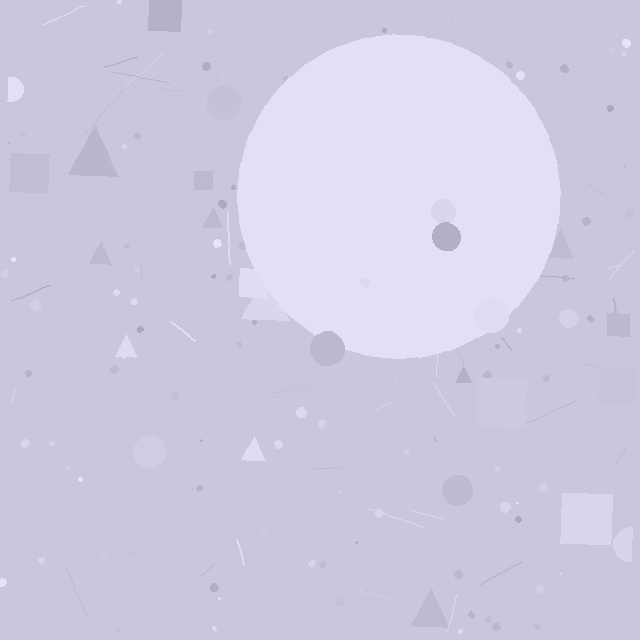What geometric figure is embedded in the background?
A circle is embedded in the background.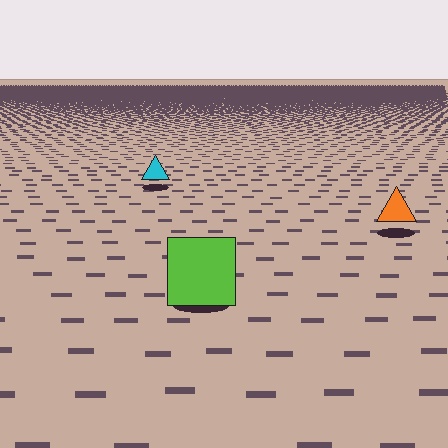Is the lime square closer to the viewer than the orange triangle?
Yes. The lime square is closer — you can tell from the texture gradient: the ground texture is coarser near it.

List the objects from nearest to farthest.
From nearest to farthest: the lime square, the orange triangle, the cyan triangle.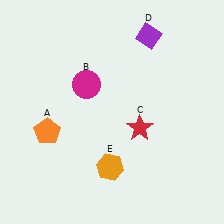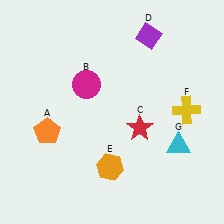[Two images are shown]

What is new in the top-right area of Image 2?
A yellow cross (F) was added in the top-right area of Image 2.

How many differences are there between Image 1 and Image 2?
There are 2 differences between the two images.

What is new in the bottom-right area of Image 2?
A cyan triangle (G) was added in the bottom-right area of Image 2.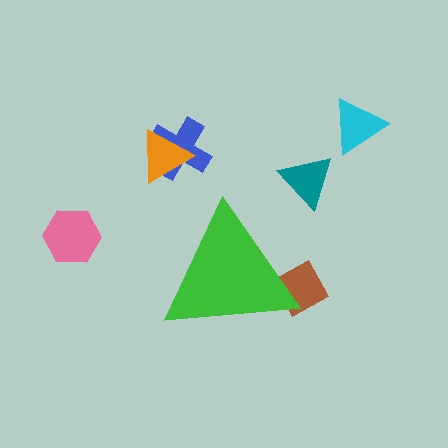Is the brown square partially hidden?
Yes, the brown square is partially hidden behind the green triangle.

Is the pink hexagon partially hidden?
No, the pink hexagon is fully visible.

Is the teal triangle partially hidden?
No, the teal triangle is fully visible.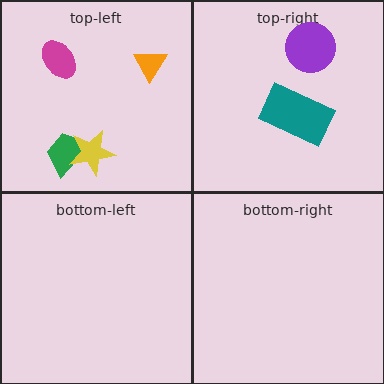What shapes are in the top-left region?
The green trapezoid, the magenta ellipse, the orange triangle, the yellow star.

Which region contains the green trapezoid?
The top-left region.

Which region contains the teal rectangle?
The top-right region.